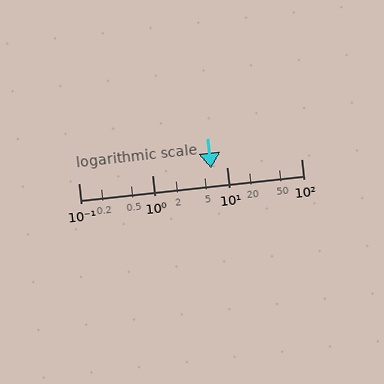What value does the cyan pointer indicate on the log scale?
The pointer indicates approximately 6.1.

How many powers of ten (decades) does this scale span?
The scale spans 3 decades, from 0.1 to 100.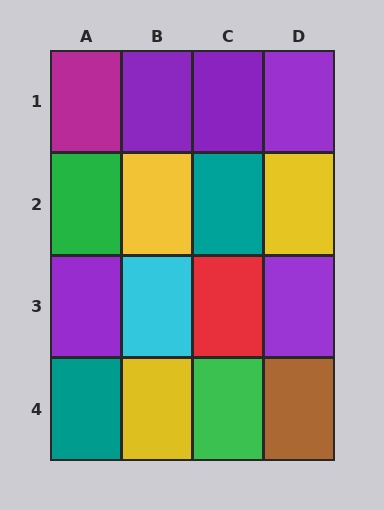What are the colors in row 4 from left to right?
Teal, yellow, green, brown.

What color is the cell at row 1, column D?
Purple.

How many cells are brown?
1 cell is brown.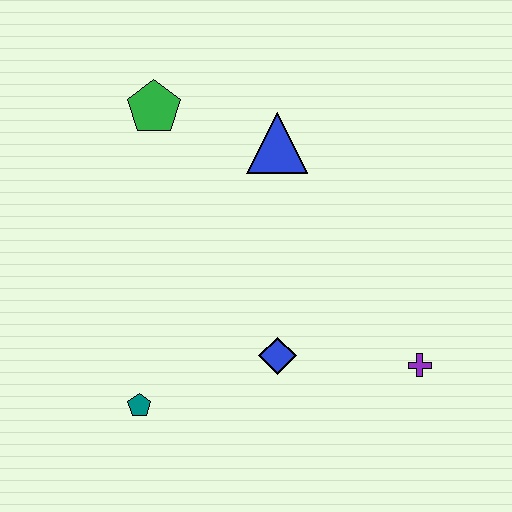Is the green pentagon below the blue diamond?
No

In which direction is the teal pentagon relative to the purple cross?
The teal pentagon is to the left of the purple cross.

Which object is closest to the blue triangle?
The green pentagon is closest to the blue triangle.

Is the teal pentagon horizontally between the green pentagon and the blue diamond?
No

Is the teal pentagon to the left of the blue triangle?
Yes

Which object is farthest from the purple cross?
The green pentagon is farthest from the purple cross.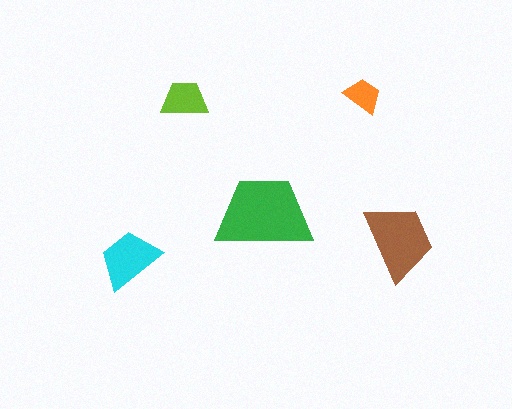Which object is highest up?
The orange trapezoid is topmost.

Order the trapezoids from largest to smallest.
the green one, the brown one, the cyan one, the lime one, the orange one.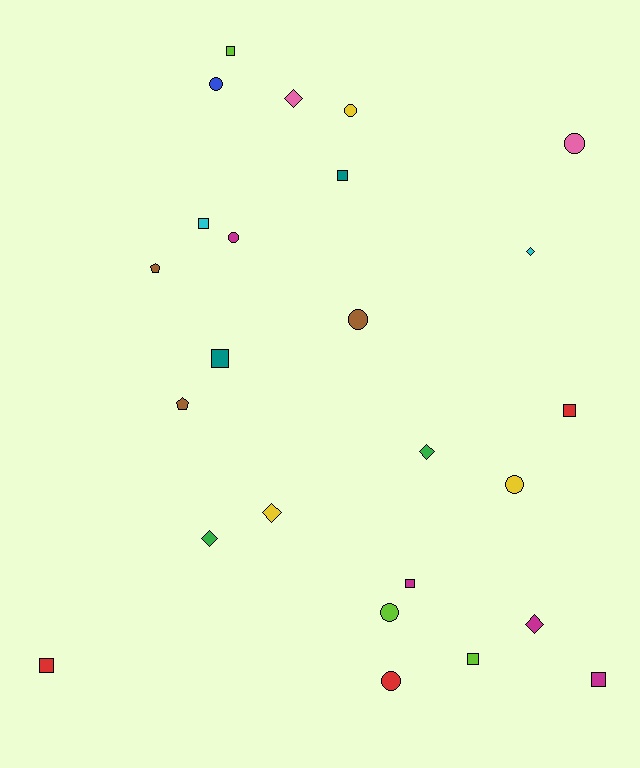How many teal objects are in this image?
There are 2 teal objects.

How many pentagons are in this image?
There are 2 pentagons.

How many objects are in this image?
There are 25 objects.